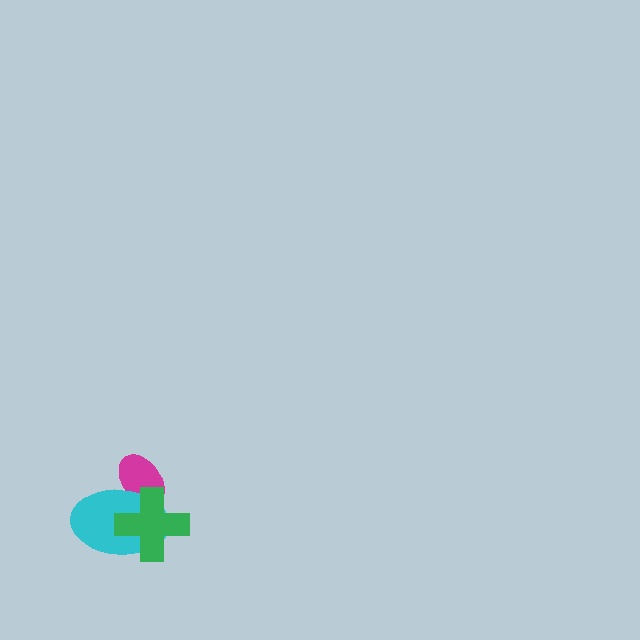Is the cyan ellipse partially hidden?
Yes, it is partially covered by another shape.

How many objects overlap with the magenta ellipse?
2 objects overlap with the magenta ellipse.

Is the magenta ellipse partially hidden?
Yes, it is partially covered by another shape.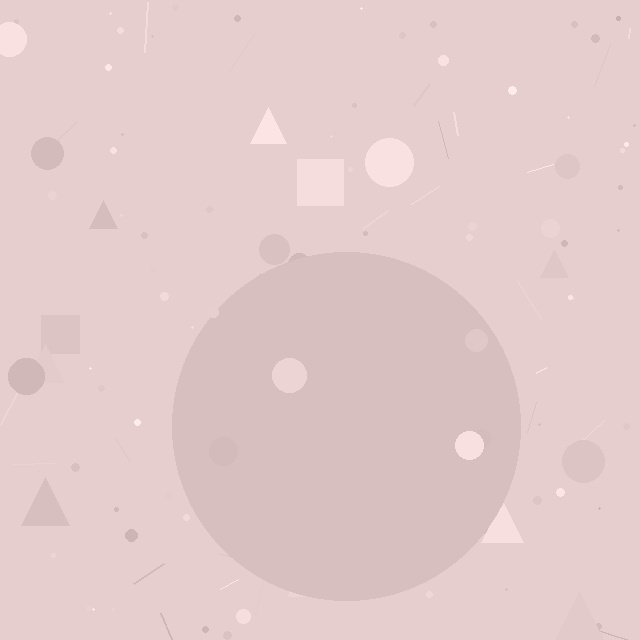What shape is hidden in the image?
A circle is hidden in the image.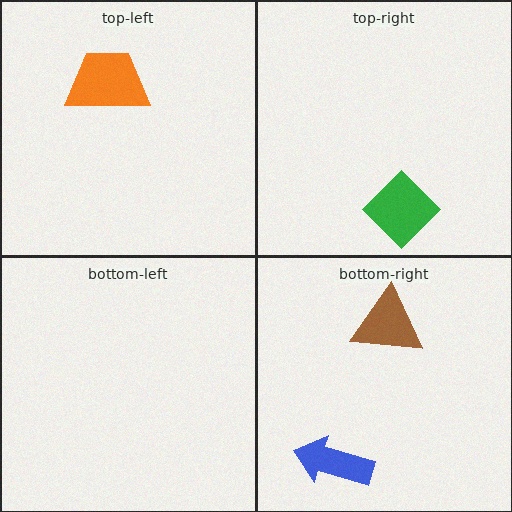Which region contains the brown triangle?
The bottom-right region.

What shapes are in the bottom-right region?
The blue arrow, the brown triangle.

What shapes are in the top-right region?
The green diamond.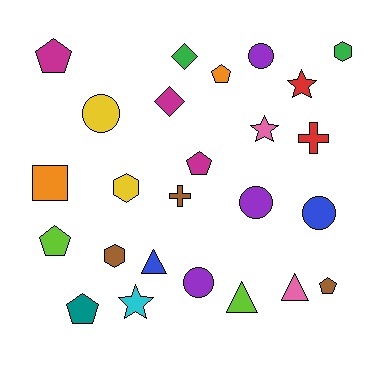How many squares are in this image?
There is 1 square.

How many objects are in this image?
There are 25 objects.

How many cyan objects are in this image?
There is 1 cyan object.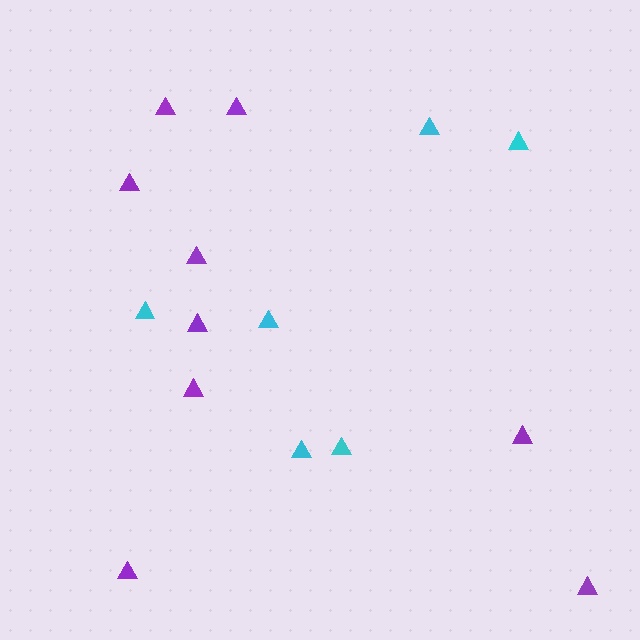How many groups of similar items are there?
There are 2 groups: one group of cyan triangles (6) and one group of purple triangles (9).